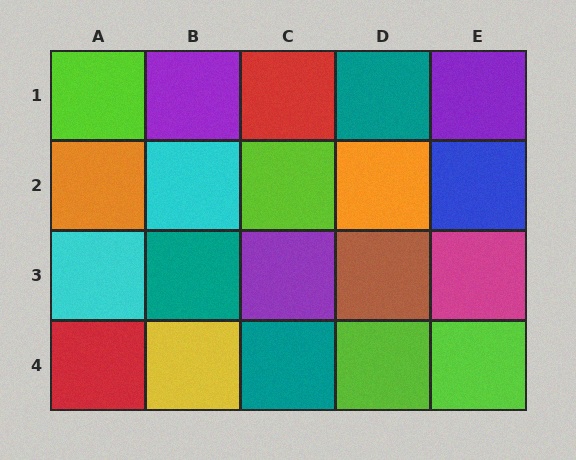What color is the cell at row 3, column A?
Cyan.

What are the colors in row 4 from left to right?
Red, yellow, teal, lime, lime.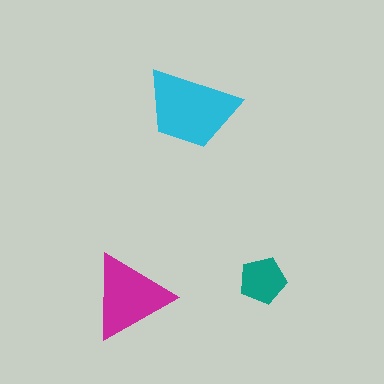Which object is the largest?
The cyan trapezoid.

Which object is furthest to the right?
The teal pentagon is rightmost.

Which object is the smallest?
The teal pentagon.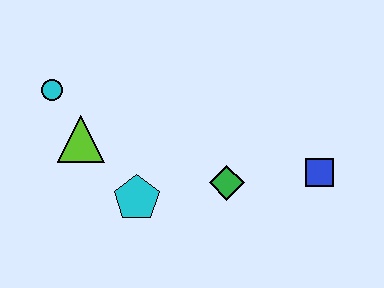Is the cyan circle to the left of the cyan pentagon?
Yes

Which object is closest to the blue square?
The green diamond is closest to the blue square.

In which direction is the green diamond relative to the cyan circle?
The green diamond is to the right of the cyan circle.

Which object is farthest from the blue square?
The cyan circle is farthest from the blue square.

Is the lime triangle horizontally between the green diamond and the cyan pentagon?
No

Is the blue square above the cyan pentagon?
Yes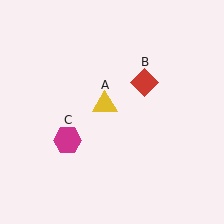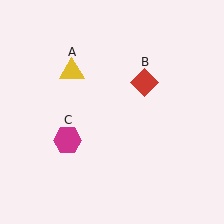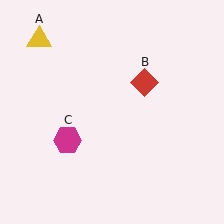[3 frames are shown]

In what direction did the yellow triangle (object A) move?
The yellow triangle (object A) moved up and to the left.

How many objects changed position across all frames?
1 object changed position: yellow triangle (object A).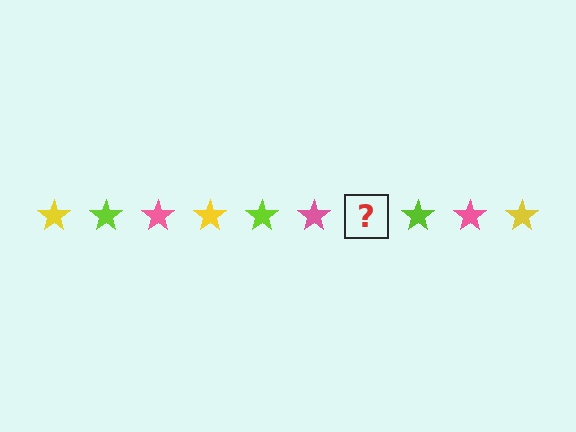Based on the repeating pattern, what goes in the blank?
The blank should be a yellow star.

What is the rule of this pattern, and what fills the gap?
The rule is that the pattern cycles through yellow, lime, pink stars. The gap should be filled with a yellow star.